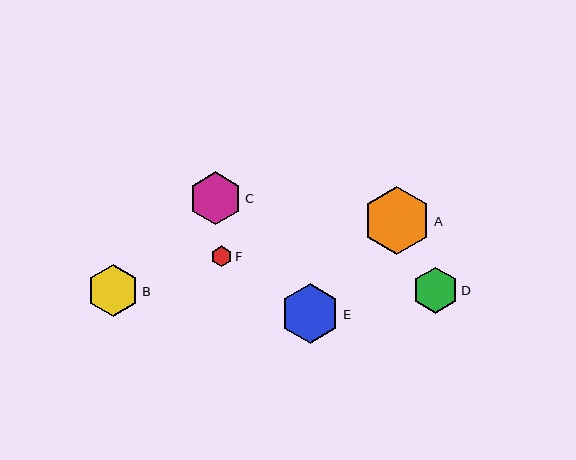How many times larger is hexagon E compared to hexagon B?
Hexagon E is approximately 1.1 times the size of hexagon B.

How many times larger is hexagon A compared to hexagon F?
Hexagon A is approximately 3.3 times the size of hexagon F.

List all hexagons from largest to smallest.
From largest to smallest: A, E, C, B, D, F.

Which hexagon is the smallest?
Hexagon F is the smallest with a size of approximately 21 pixels.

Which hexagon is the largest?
Hexagon A is the largest with a size of approximately 68 pixels.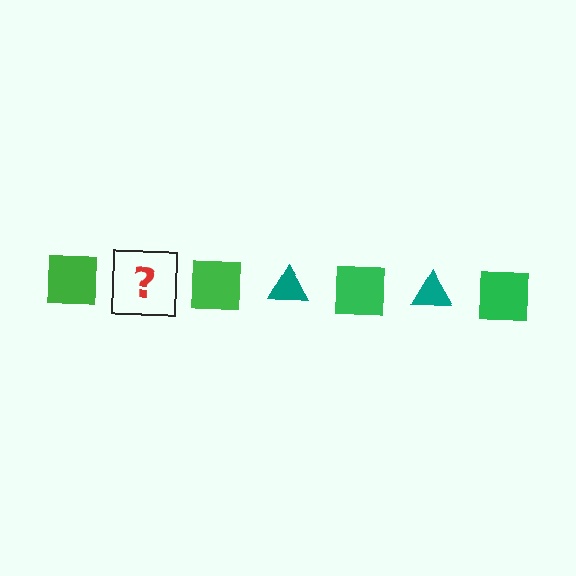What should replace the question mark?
The question mark should be replaced with a teal triangle.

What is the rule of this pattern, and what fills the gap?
The rule is that the pattern alternates between green square and teal triangle. The gap should be filled with a teal triangle.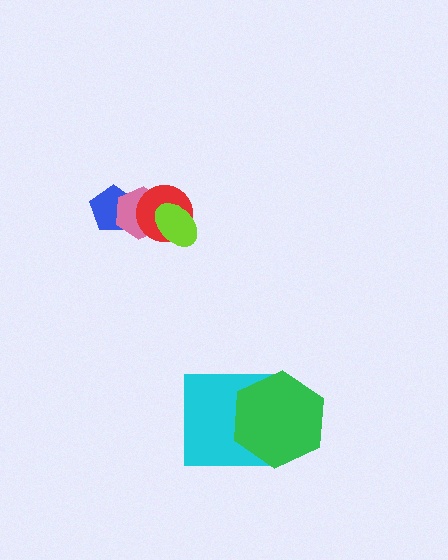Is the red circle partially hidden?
Yes, it is partially covered by another shape.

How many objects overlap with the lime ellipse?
2 objects overlap with the lime ellipse.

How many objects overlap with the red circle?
2 objects overlap with the red circle.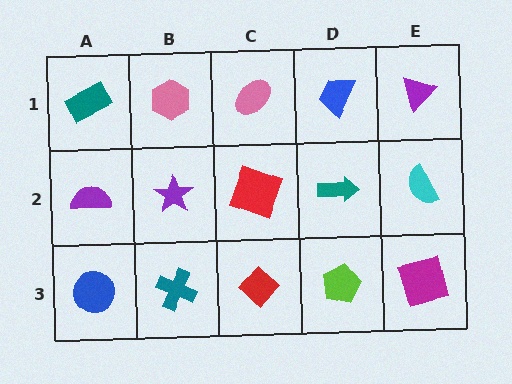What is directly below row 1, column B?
A purple star.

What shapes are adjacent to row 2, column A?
A teal rectangle (row 1, column A), a blue circle (row 3, column A), a purple star (row 2, column B).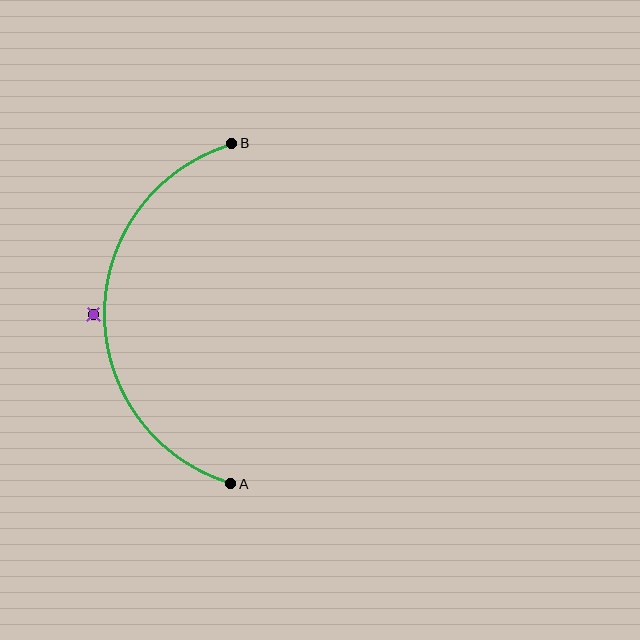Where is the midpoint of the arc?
The arc midpoint is the point on the curve farthest from the straight line joining A and B. It sits to the left of that line.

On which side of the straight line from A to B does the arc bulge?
The arc bulges to the left of the straight line connecting A and B.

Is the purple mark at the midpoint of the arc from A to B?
No — the purple mark does not lie on the arc at all. It sits slightly outside the curve.